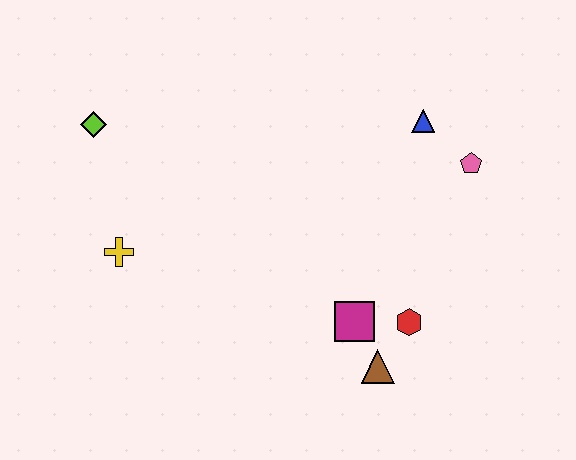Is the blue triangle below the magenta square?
No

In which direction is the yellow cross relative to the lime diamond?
The yellow cross is below the lime diamond.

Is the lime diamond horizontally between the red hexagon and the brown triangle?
No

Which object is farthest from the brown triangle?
The lime diamond is farthest from the brown triangle.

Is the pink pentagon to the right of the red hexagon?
Yes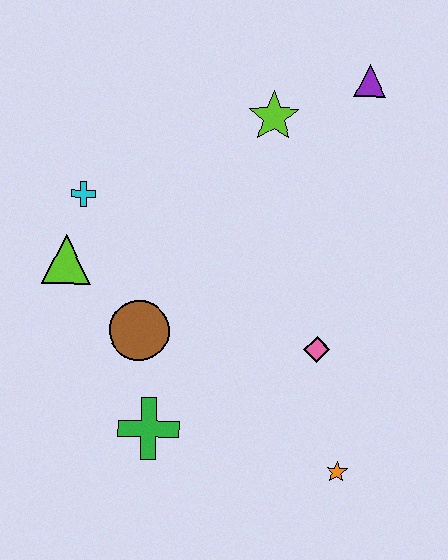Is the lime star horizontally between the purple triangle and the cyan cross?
Yes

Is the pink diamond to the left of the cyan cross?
No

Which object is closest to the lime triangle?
The cyan cross is closest to the lime triangle.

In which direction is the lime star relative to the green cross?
The lime star is above the green cross.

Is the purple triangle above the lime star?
Yes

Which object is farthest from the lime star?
The orange star is farthest from the lime star.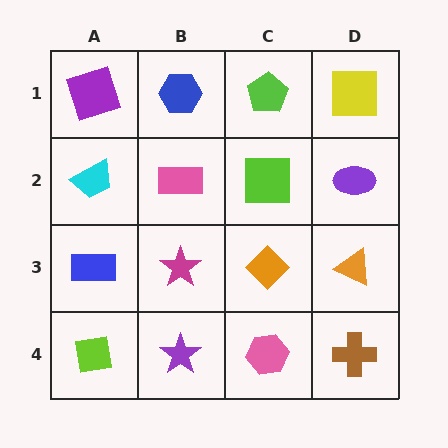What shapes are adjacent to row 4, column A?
A blue rectangle (row 3, column A), a purple star (row 4, column B).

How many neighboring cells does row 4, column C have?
3.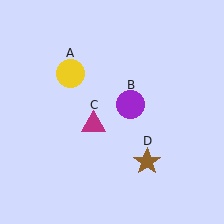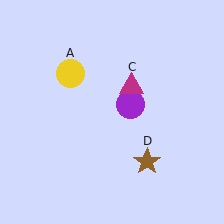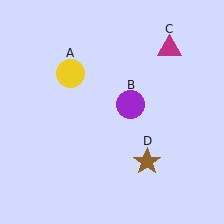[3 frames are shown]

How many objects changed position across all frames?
1 object changed position: magenta triangle (object C).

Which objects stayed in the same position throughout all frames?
Yellow circle (object A) and purple circle (object B) and brown star (object D) remained stationary.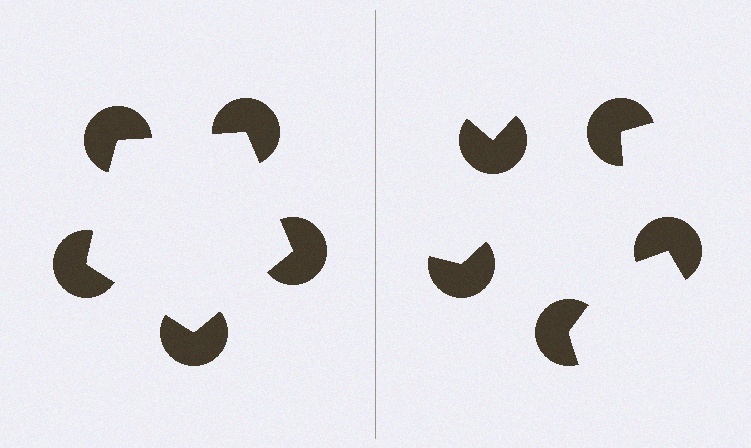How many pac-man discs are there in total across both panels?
10 — 5 on each side.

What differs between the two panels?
The pac-man discs are positioned identically on both sides; only the wedge orientations differ. On the left they align to a pentagon; on the right they are misaligned.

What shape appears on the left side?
An illusory pentagon.